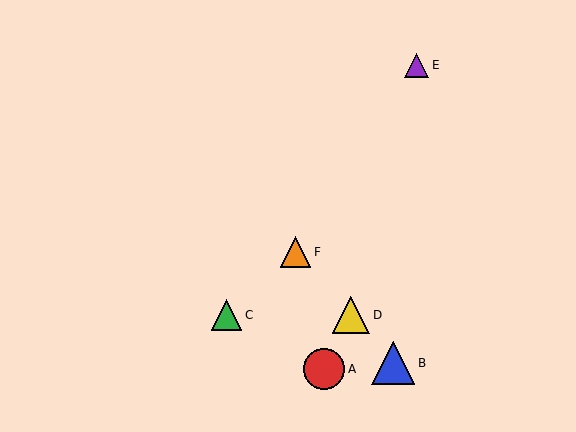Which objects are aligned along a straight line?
Objects B, D, F are aligned along a straight line.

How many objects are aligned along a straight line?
3 objects (B, D, F) are aligned along a straight line.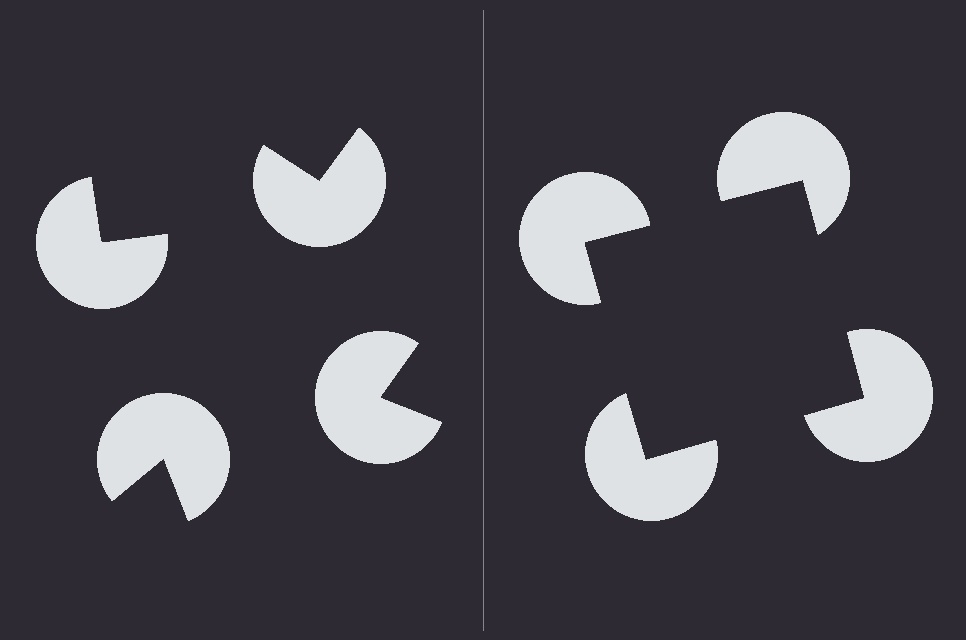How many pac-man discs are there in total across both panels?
8 — 4 on each side.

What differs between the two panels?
The pac-man discs are positioned identically on both sides; only the wedge orientations differ. On the right they align to a square; on the left they are misaligned.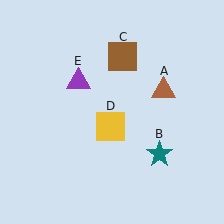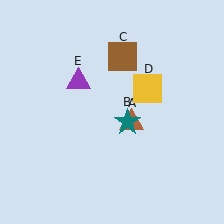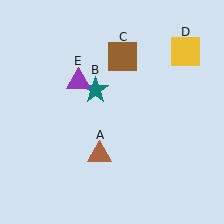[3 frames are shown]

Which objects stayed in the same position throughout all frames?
Brown square (object C) and purple triangle (object E) remained stationary.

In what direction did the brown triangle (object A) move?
The brown triangle (object A) moved down and to the left.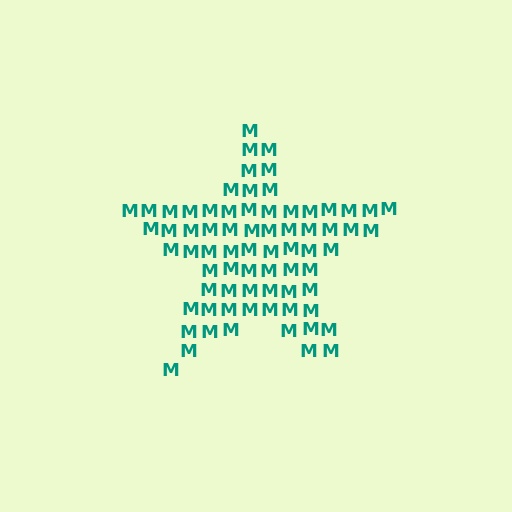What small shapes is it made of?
It is made of small letter M's.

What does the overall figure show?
The overall figure shows a star.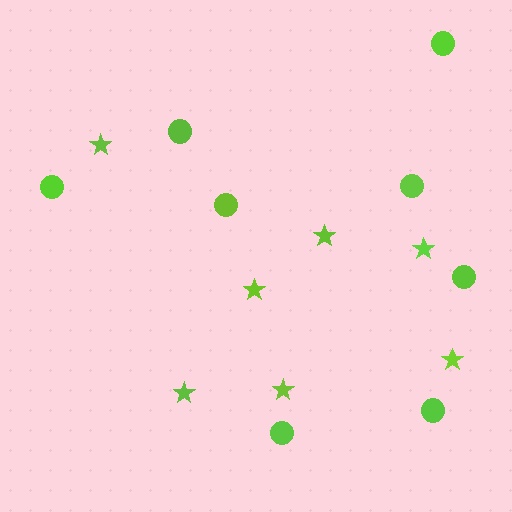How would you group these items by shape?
There are 2 groups: one group of circles (8) and one group of stars (7).